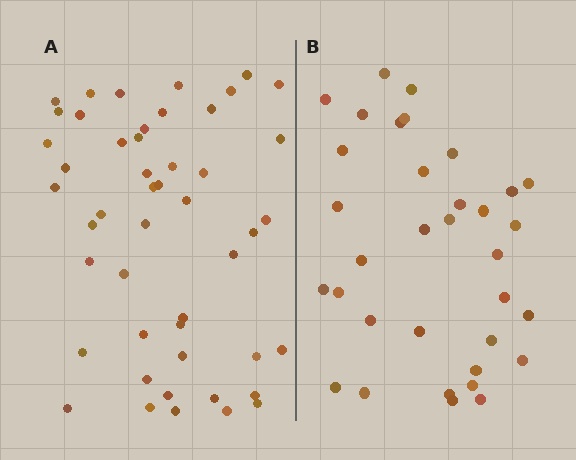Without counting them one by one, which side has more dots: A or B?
Region A (the left region) has more dots.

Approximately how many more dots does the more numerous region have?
Region A has approximately 15 more dots than region B.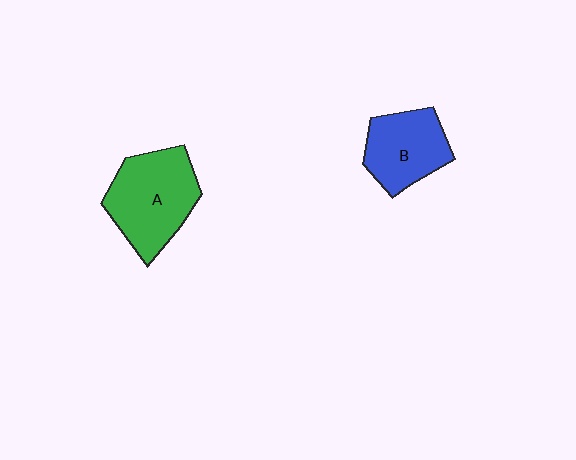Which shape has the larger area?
Shape A (green).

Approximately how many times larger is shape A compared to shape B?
Approximately 1.3 times.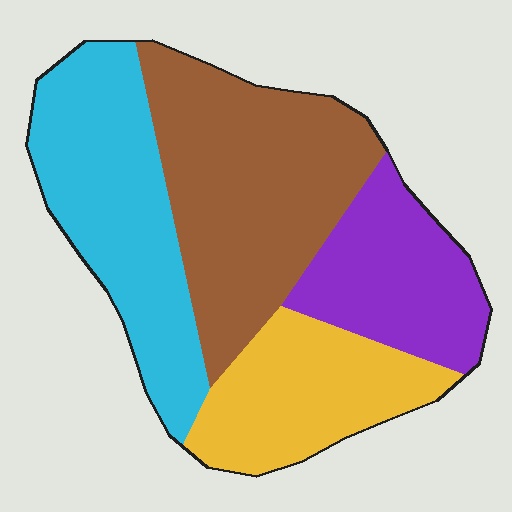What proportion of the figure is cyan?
Cyan takes up about one quarter (1/4) of the figure.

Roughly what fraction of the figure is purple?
Purple takes up less than a quarter of the figure.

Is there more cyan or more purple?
Cyan.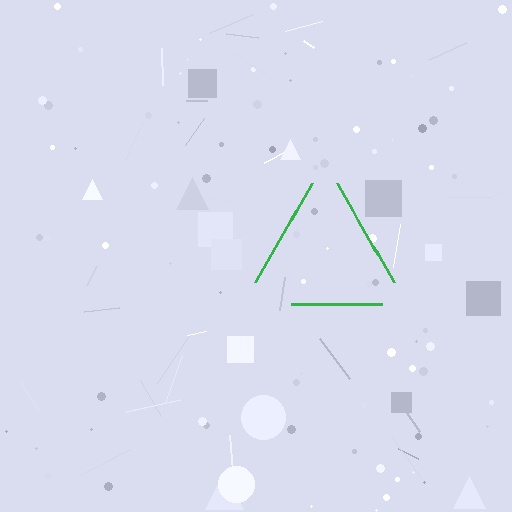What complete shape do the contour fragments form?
The contour fragments form a triangle.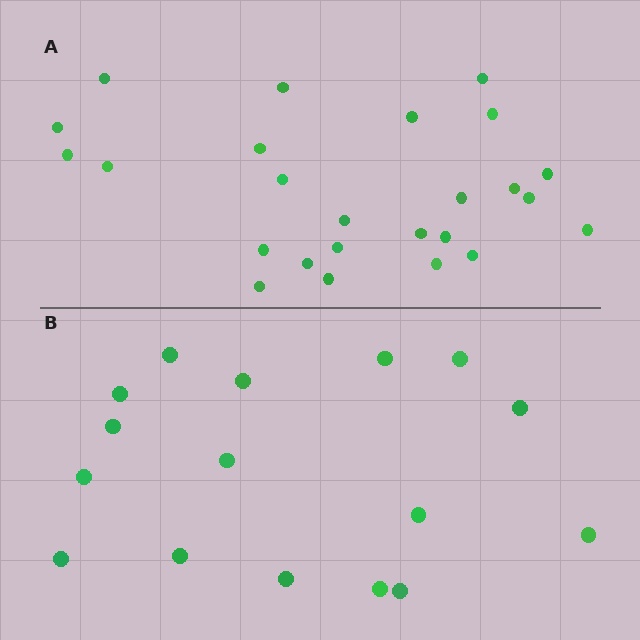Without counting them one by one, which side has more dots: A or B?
Region A (the top region) has more dots.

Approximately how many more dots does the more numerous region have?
Region A has roughly 8 or so more dots than region B.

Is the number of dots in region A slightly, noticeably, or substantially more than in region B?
Region A has substantially more. The ratio is roughly 1.6 to 1.